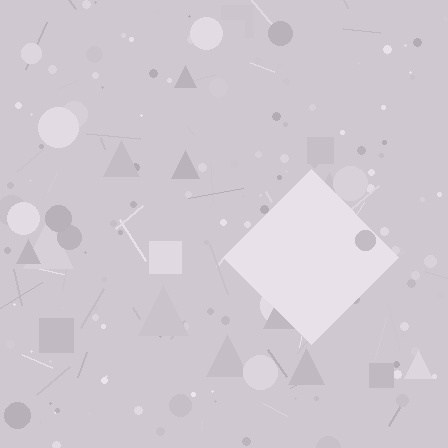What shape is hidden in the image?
A diamond is hidden in the image.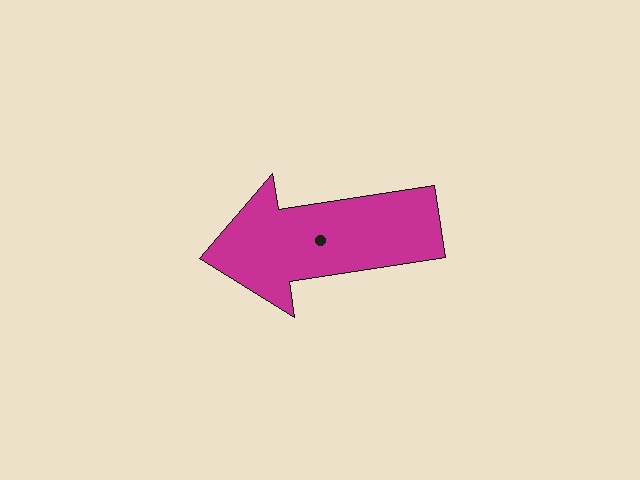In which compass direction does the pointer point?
West.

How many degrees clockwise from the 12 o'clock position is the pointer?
Approximately 261 degrees.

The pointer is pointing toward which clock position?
Roughly 9 o'clock.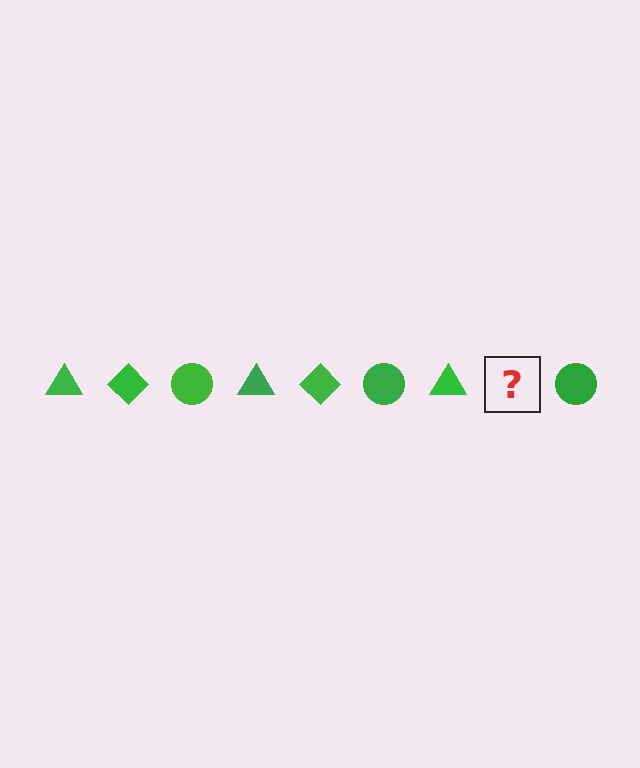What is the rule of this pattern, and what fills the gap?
The rule is that the pattern cycles through triangle, diamond, circle shapes in green. The gap should be filled with a green diamond.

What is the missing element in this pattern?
The missing element is a green diamond.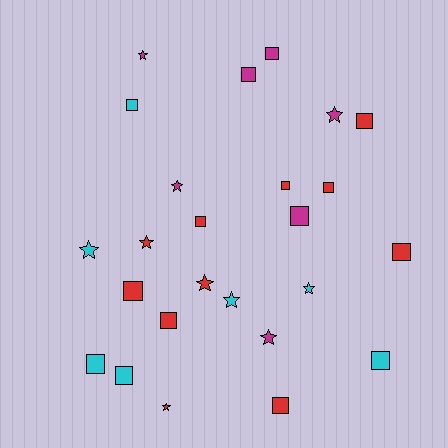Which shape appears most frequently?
Square, with 15 objects.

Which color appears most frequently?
Red, with 11 objects.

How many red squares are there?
There are 8 red squares.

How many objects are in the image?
There are 25 objects.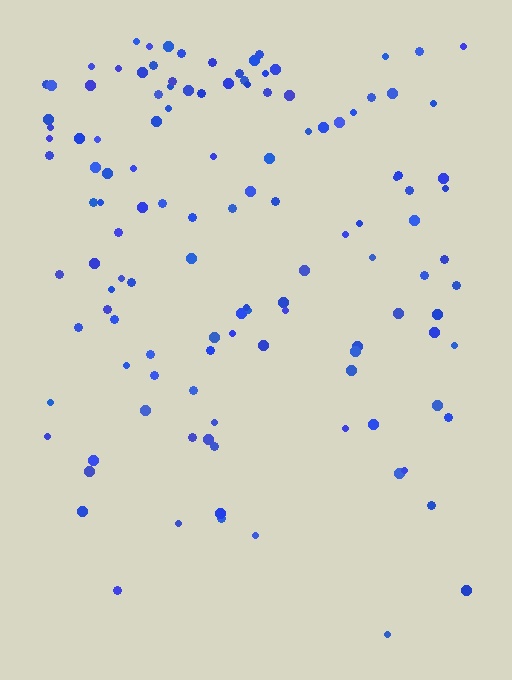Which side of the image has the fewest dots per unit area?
The bottom.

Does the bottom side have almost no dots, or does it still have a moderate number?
Still a moderate number, just noticeably fewer than the top.